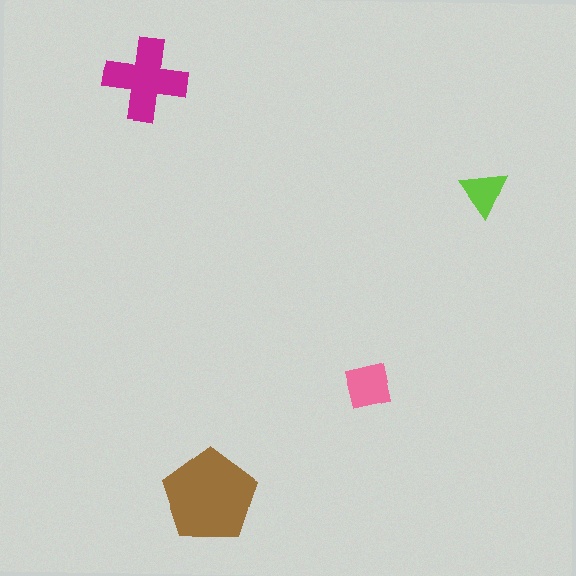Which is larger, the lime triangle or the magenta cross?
The magenta cross.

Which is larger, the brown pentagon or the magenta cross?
The brown pentagon.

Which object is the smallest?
The lime triangle.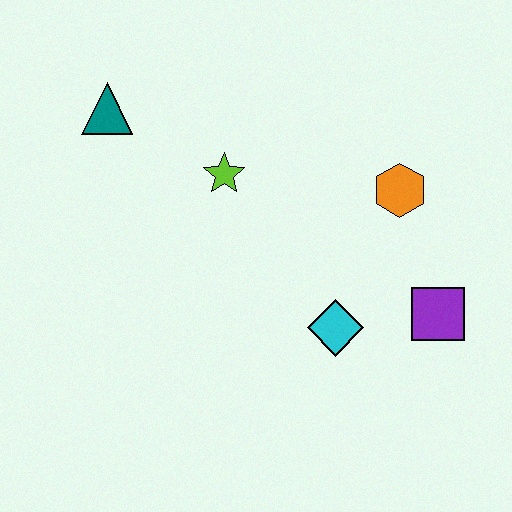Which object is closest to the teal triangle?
The lime star is closest to the teal triangle.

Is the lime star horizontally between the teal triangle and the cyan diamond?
Yes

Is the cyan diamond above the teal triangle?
No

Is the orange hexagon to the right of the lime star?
Yes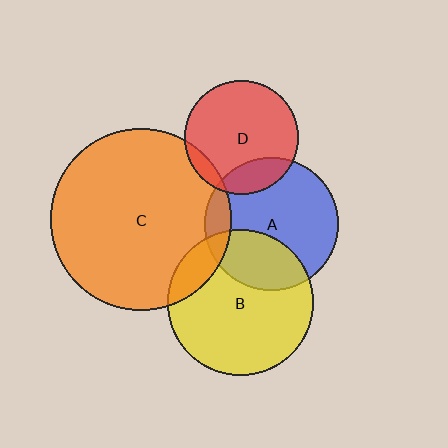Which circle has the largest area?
Circle C (orange).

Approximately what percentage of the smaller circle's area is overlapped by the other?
Approximately 10%.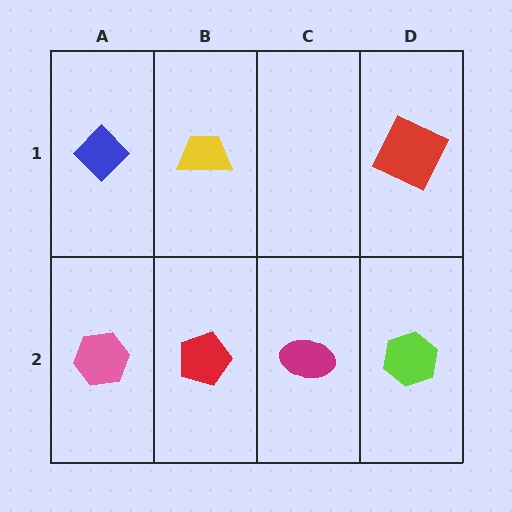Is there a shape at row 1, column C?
No, that cell is empty.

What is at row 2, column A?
A pink hexagon.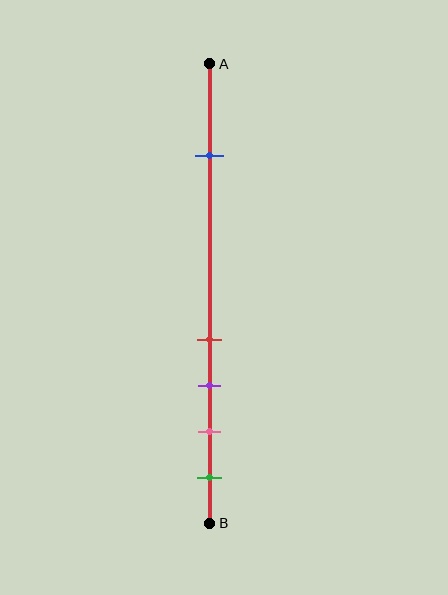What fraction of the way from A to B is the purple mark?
The purple mark is approximately 70% (0.7) of the way from A to B.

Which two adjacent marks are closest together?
The red and purple marks are the closest adjacent pair.